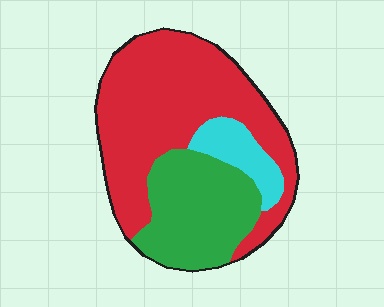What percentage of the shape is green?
Green takes up between a quarter and a half of the shape.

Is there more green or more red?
Red.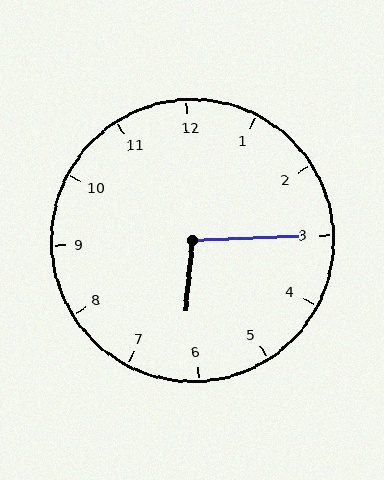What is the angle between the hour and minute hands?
Approximately 98 degrees.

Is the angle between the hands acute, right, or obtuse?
It is obtuse.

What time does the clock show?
6:15.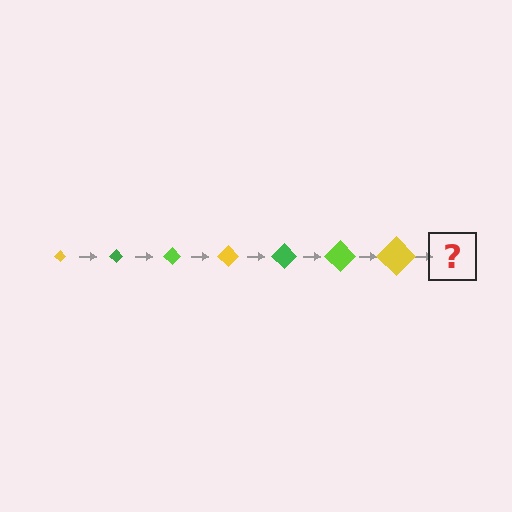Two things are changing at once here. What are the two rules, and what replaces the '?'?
The two rules are that the diamond grows larger each step and the color cycles through yellow, green, and lime. The '?' should be a green diamond, larger than the previous one.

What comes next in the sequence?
The next element should be a green diamond, larger than the previous one.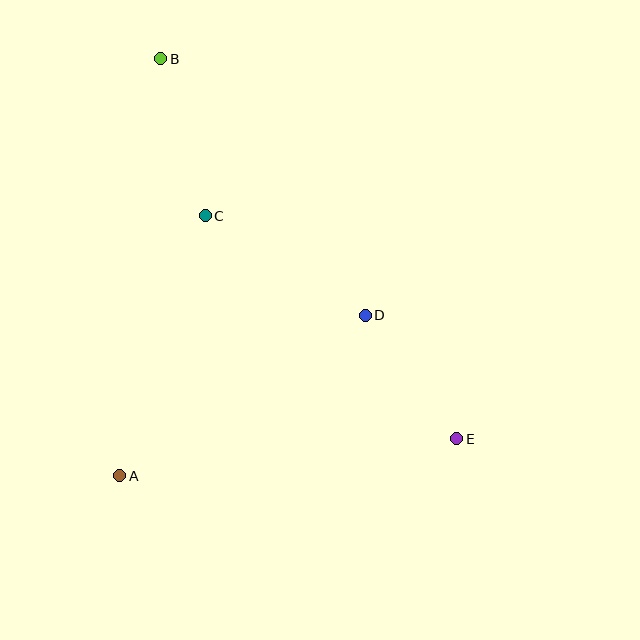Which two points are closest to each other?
Points D and E are closest to each other.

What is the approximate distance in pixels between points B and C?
The distance between B and C is approximately 163 pixels.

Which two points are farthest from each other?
Points B and E are farthest from each other.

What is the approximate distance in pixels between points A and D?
The distance between A and D is approximately 293 pixels.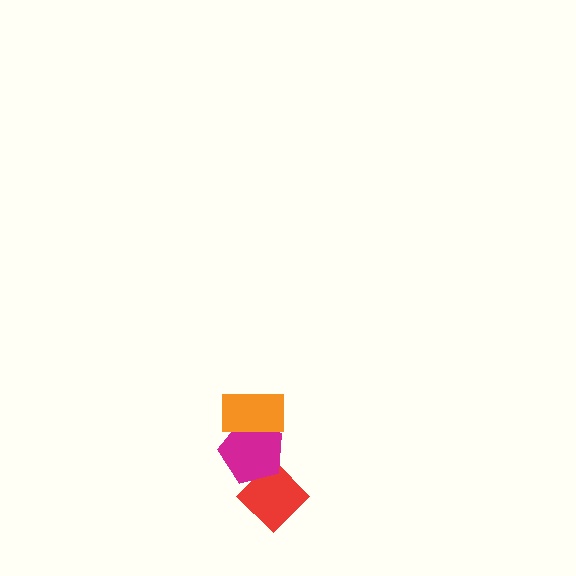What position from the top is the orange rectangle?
The orange rectangle is 1st from the top.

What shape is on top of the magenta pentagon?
The orange rectangle is on top of the magenta pentagon.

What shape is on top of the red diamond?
The magenta pentagon is on top of the red diamond.